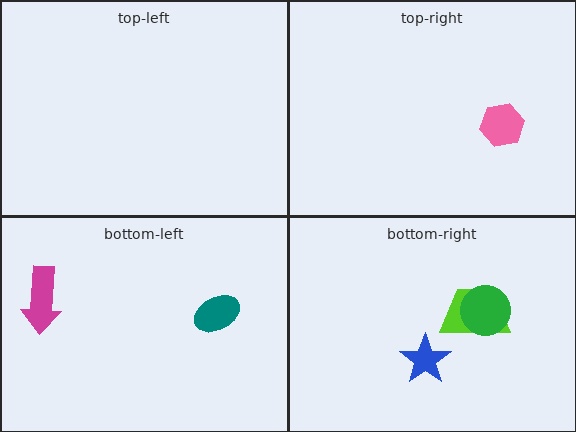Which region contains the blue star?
The bottom-right region.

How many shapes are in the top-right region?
1.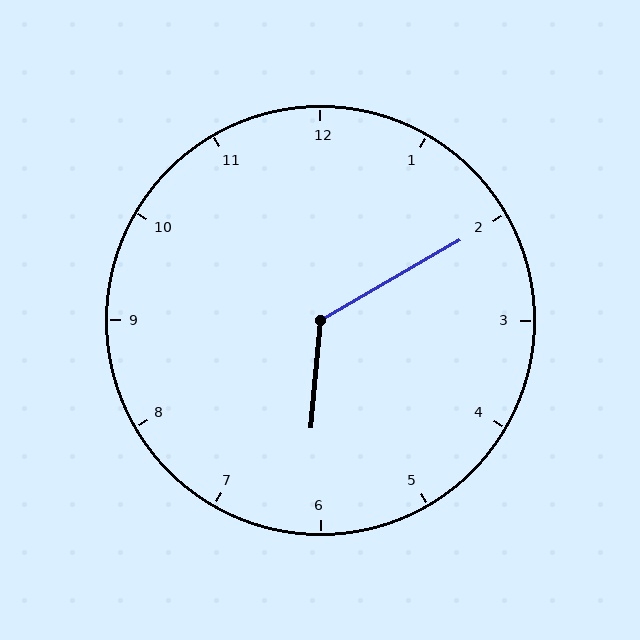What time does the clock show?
6:10.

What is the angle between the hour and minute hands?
Approximately 125 degrees.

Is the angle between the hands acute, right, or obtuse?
It is obtuse.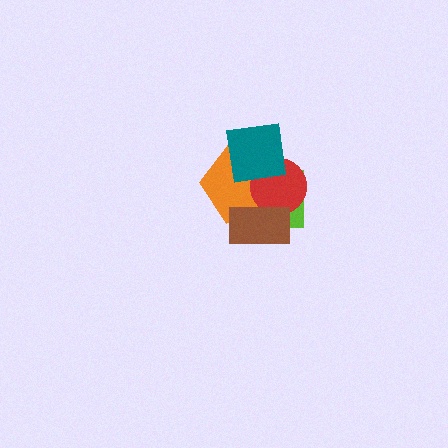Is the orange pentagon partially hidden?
Yes, it is partially covered by another shape.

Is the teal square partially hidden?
No, no other shape covers it.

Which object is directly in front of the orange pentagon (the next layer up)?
The red circle is directly in front of the orange pentagon.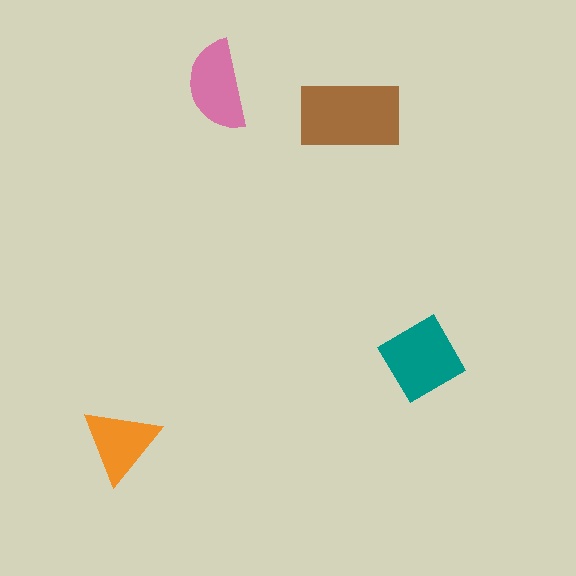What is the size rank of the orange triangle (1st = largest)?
4th.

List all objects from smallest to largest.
The orange triangle, the pink semicircle, the teal diamond, the brown rectangle.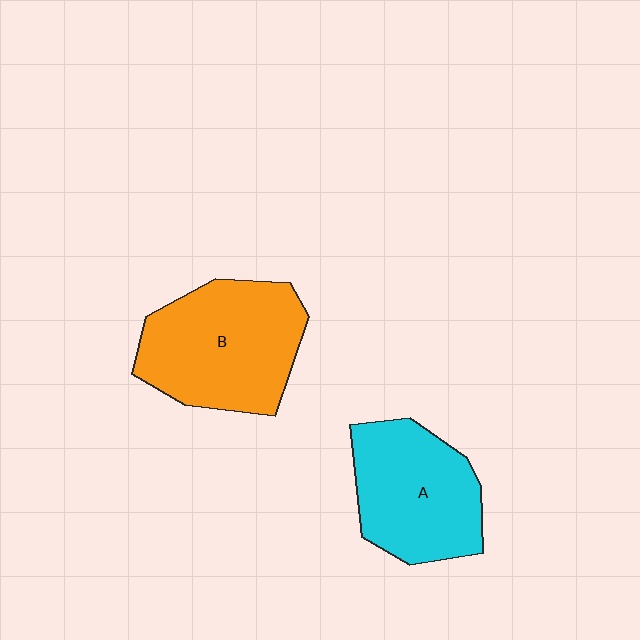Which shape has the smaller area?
Shape A (cyan).